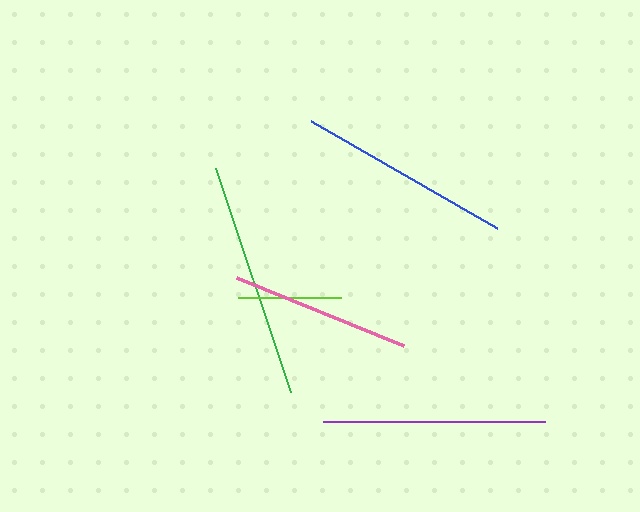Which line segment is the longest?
The green line is the longest at approximately 235 pixels.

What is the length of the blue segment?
The blue segment is approximately 214 pixels long.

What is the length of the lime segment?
The lime segment is approximately 103 pixels long.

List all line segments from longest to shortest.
From longest to shortest: green, purple, blue, pink, lime.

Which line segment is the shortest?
The lime line is the shortest at approximately 103 pixels.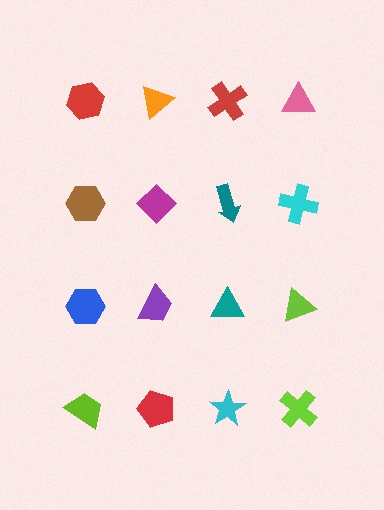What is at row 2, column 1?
A brown hexagon.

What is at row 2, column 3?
A teal arrow.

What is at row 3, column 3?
A teal triangle.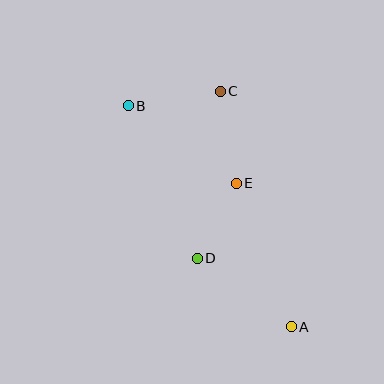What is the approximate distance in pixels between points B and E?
The distance between B and E is approximately 133 pixels.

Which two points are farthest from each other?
Points A and B are farthest from each other.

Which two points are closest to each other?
Points D and E are closest to each other.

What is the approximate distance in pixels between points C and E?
The distance between C and E is approximately 93 pixels.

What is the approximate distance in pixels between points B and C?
The distance between B and C is approximately 93 pixels.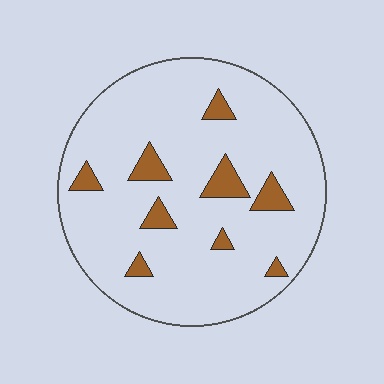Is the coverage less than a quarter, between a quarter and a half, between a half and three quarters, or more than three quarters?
Less than a quarter.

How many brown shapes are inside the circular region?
9.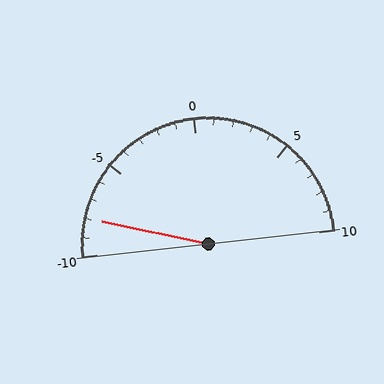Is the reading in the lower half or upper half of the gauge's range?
The reading is in the lower half of the range (-10 to 10).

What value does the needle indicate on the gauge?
The needle indicates approximately -8.